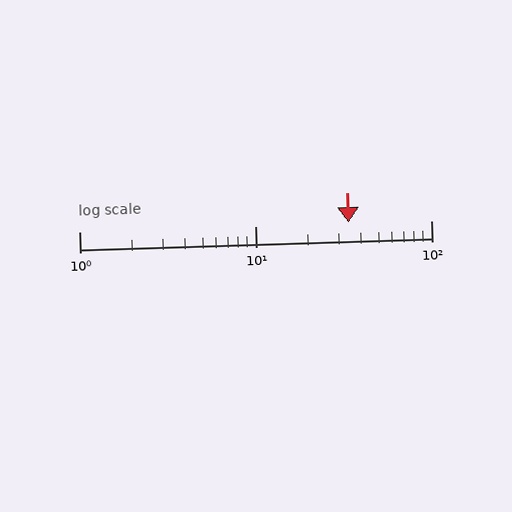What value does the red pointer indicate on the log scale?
The pointer indicates approximately 34.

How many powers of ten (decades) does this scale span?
The scale spans 2 decades, from 1 to 100.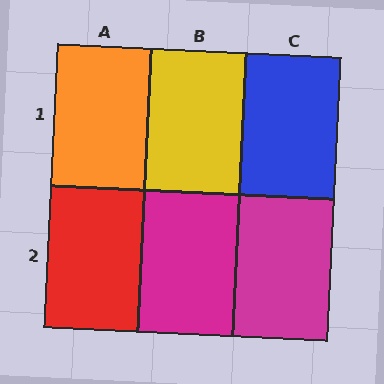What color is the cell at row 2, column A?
Red.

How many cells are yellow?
1 cell is yellow.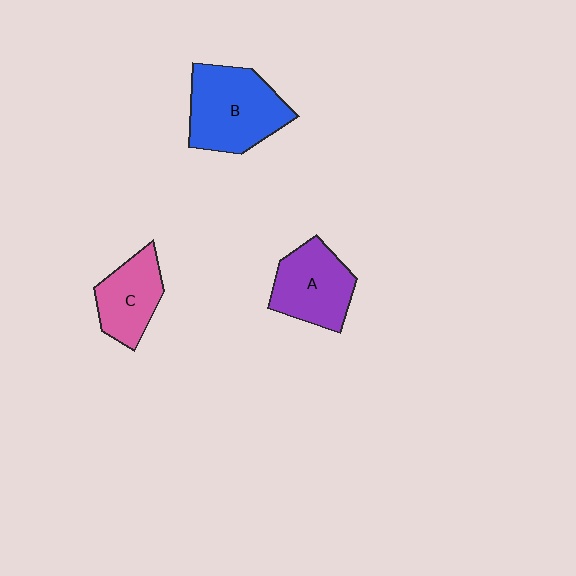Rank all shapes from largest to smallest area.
From largest to smallest: B (blue), A (purple), C (pink).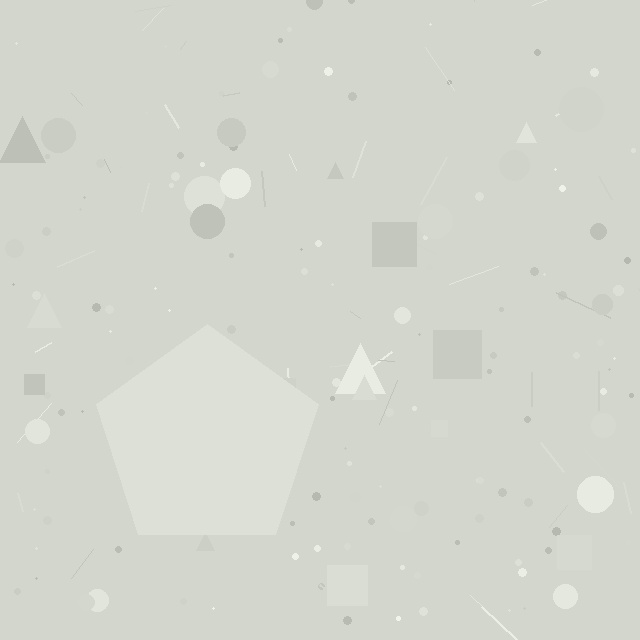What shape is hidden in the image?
A pentagon is hidden in the image.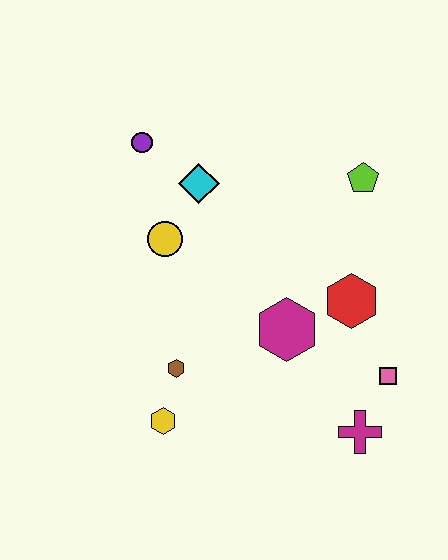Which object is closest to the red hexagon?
The magenta hexagon is closest to the red hexagon.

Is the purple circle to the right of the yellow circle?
No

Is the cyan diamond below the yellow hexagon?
No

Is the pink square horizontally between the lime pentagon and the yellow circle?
No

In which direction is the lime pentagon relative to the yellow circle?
The lime pentagon is to the right of the yellow circle.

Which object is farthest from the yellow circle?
The magenta cross is farthest from the yellow circle.